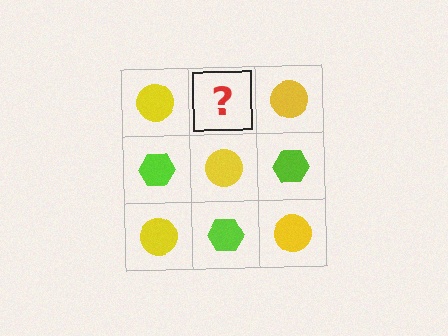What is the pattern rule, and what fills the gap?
The rule is that it alternates yellow circle and lime hexagon in a checkerboard pattern. The gap should be filled with a lime hexagon.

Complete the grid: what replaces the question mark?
The question mark should be replaced with a lime hexagon.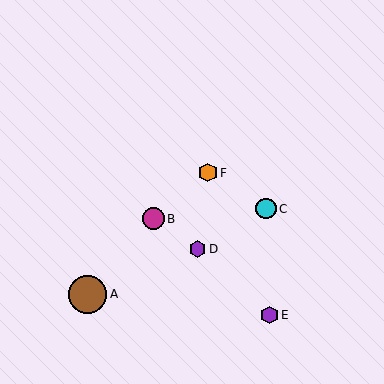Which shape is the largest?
The brown circle (labeled A) is the largest.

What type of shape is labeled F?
Shape F is an orange hexagon.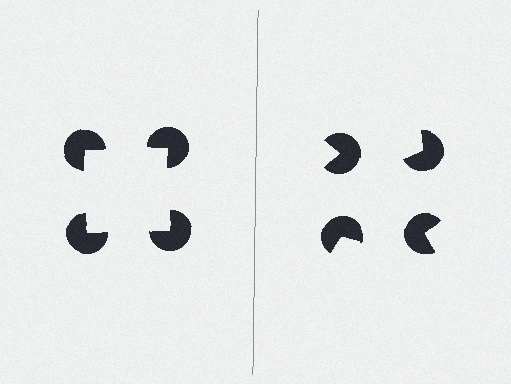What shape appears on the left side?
An illusory square.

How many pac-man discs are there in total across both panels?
8 — 4 on each side.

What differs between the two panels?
The pac-man discs are positioned identically on both sides; only the wedge orientations differ. On the left they align to a square; on the right they are misaligned.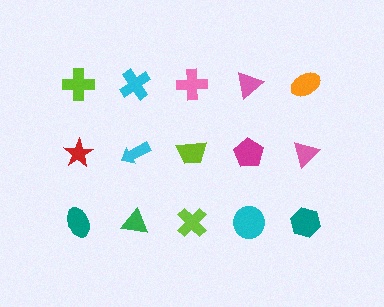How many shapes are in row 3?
5 shapes.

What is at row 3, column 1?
A teal ellipse.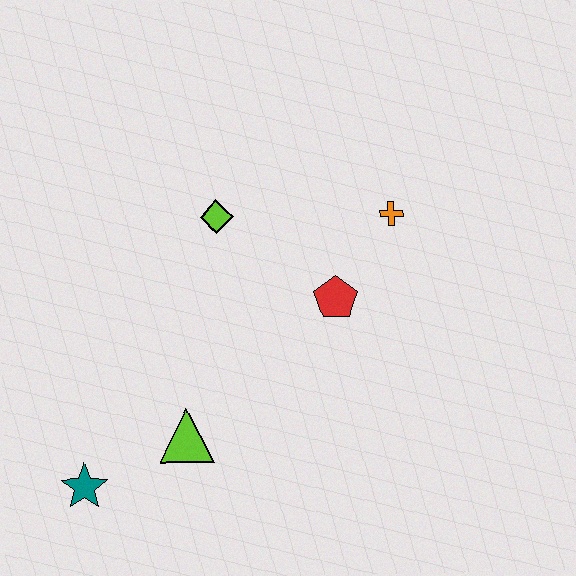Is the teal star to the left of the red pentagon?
Yes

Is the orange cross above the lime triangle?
Yes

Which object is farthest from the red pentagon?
The teal star is farthest from the red pentagon.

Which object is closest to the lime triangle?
The teal star is closest to the lime triangle.